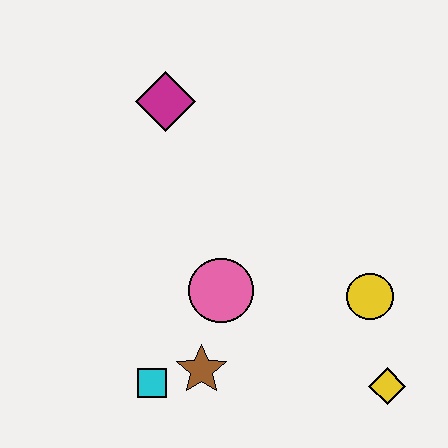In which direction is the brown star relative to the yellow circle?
The brown star is to the left of the yellow circle.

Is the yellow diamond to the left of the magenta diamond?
No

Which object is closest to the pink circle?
The brown star is closest to the pink circle.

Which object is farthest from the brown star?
The magenta diamond is farthest from the brown star.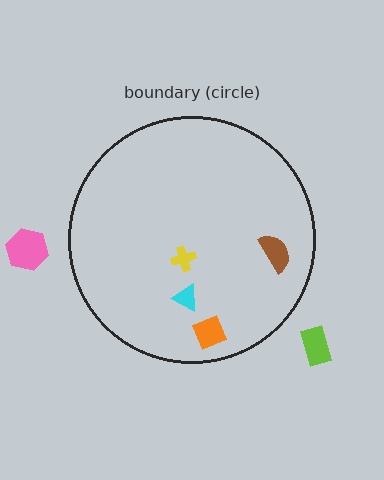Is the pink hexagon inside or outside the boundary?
Outside.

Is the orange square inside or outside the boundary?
Inside.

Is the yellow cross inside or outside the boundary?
Inside.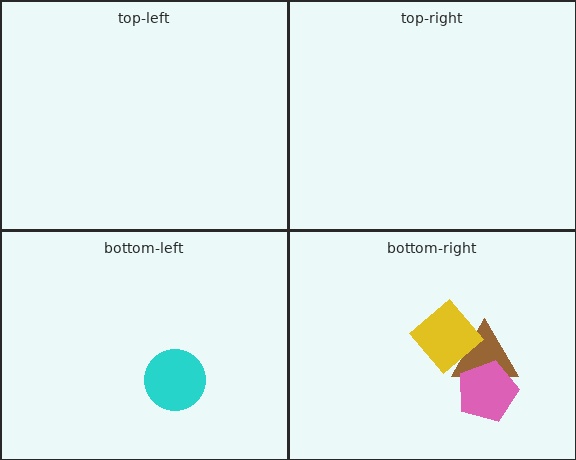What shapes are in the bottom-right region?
The brown triangle, the yellow diamond, the pink pentagon.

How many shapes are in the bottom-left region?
1.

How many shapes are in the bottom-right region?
3.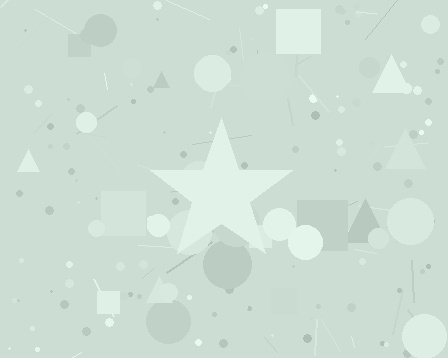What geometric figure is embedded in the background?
A star is embedded in the background.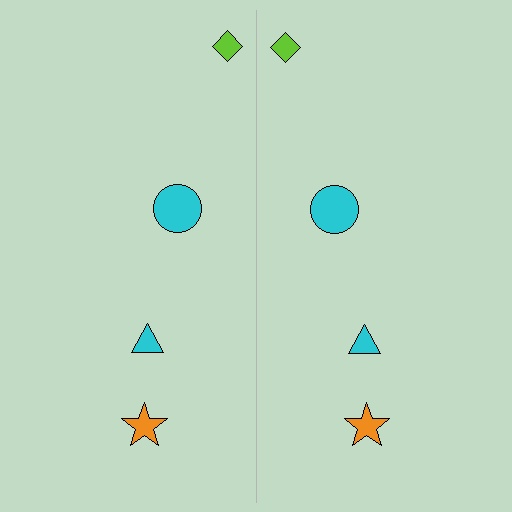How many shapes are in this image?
There are 8 shapes in this image.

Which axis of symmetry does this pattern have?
The pattern has a vertical axis of symmetry running through the center of the image.